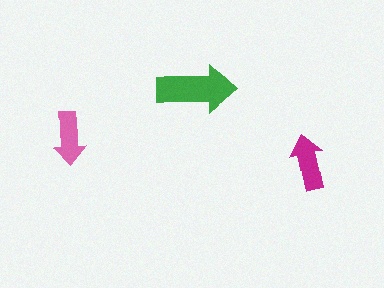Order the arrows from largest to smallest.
the green one, the magenta one, the pink one.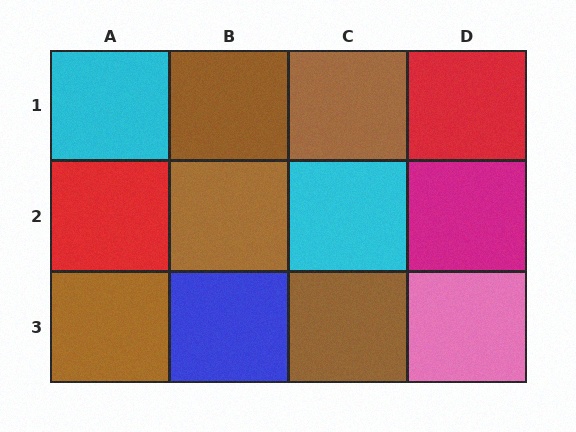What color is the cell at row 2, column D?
Magenta.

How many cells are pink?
1 cell is pink.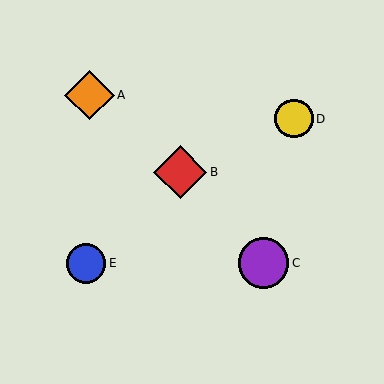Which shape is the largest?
The red diamond (labeled B) is the largest.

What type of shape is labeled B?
Shape B is a red diamond.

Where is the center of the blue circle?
The center of the blue circle is at (86, 263).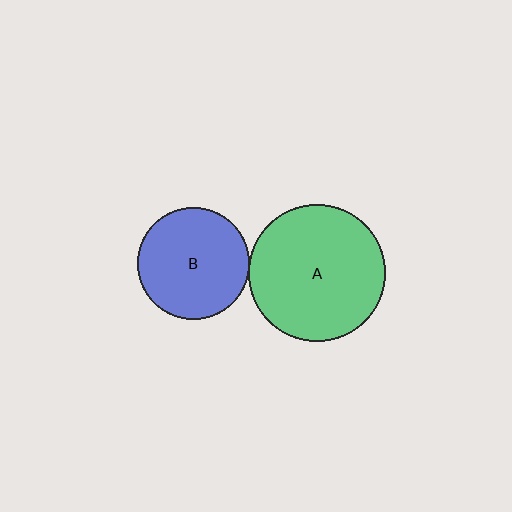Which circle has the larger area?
Circle A (green).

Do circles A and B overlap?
Yes.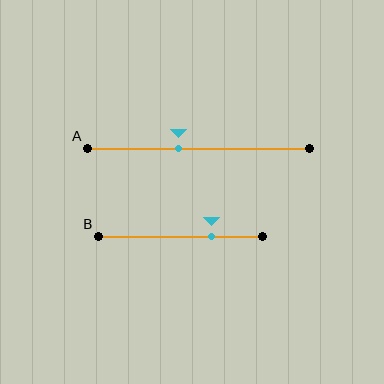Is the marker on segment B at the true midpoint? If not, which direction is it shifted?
No, the marker on segment B is shifted to the right by about 19% of the segment length.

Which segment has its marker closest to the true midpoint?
Segment A has its marker closest to the true midpoint.